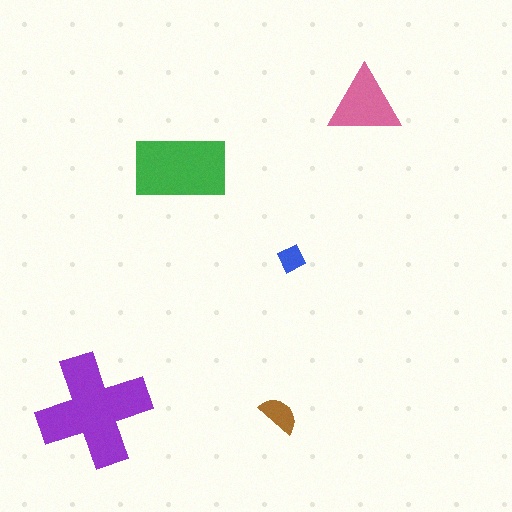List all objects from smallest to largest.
The blue diamond, the brown semicircle, the pink triangle, the green rectangle, the purple cross.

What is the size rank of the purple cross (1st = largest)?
1st.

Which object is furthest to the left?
The purple cross is leftmost.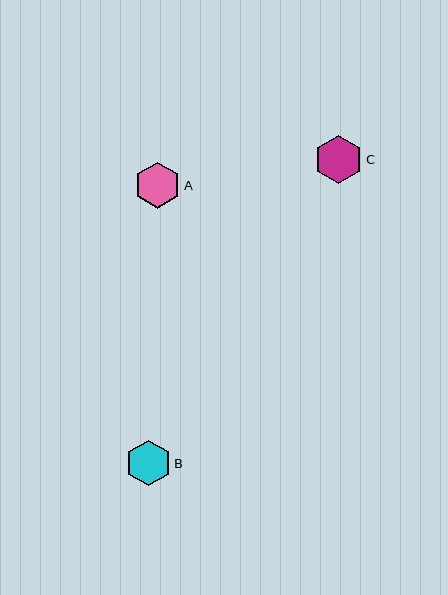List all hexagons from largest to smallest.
From largest to smallest: C, A, B.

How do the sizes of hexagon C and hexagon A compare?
Hexagon C and hexagon A are approximately the same size.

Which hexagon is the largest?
Hexagon C is the largest with a size of approximately 48 pixels.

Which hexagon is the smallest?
Hexagon B is the smallest with a size of approximately 46 pixels.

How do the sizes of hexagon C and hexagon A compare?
Hexagon C and hexagon A are approximately the same size.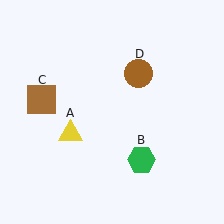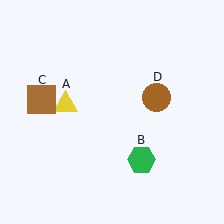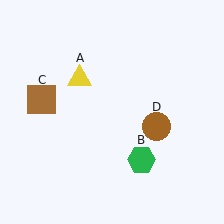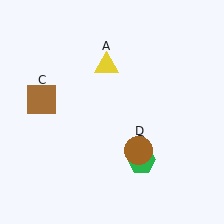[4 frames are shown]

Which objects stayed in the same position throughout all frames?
Green hexagon (object B) and brown square (object C) remained stationary.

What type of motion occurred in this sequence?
The yellow triangle (object A), brown circle (object D) rotated clockwise around the center of the scene.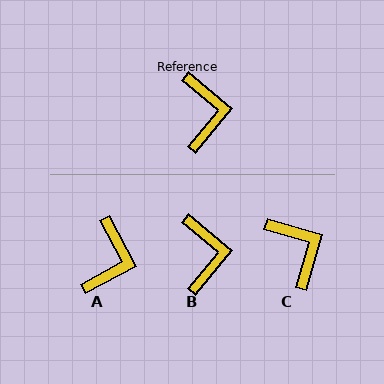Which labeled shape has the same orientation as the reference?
B.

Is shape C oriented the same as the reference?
No, it is off by about 24 degrees.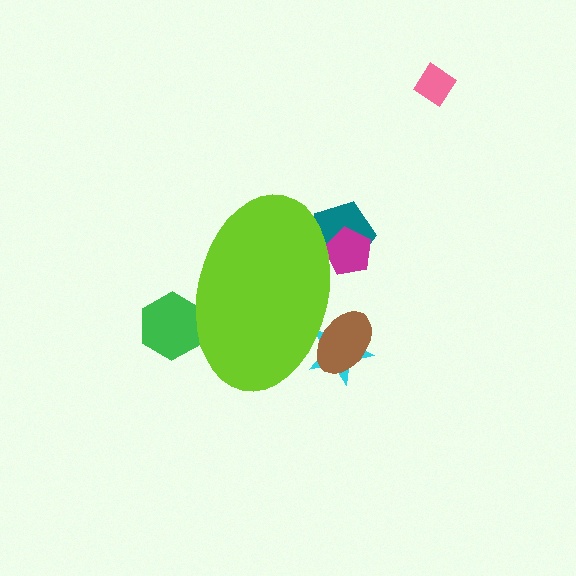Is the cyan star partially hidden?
Yes, the cyan star is partially hidden behind the lime ellipse.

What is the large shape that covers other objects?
A lime ellipse.